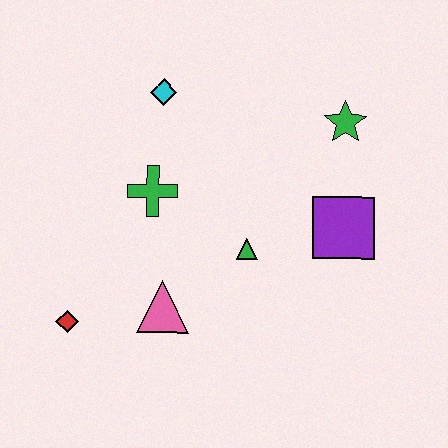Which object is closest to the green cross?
The cyan diamond is closest to the green cross.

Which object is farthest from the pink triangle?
The green star is farthest from the pink triangle.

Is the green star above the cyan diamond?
No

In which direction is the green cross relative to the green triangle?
The green cross is to the left of the green triangle.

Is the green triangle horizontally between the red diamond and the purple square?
Yes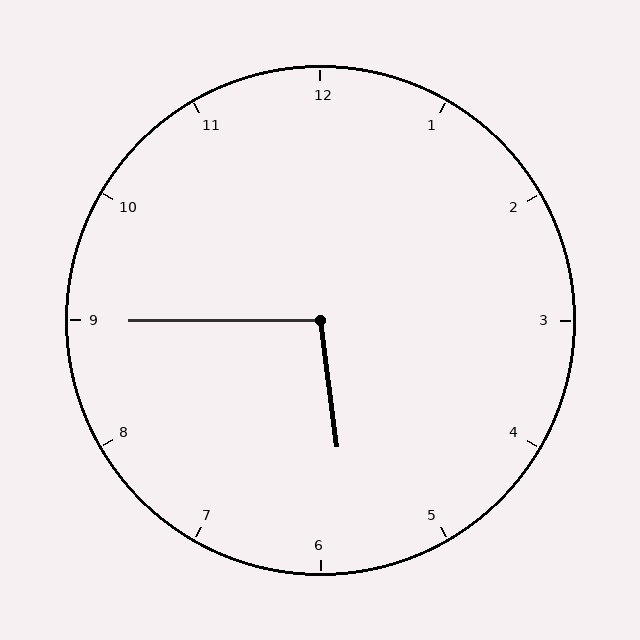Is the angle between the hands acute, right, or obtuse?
It is obtuse.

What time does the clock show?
5:45.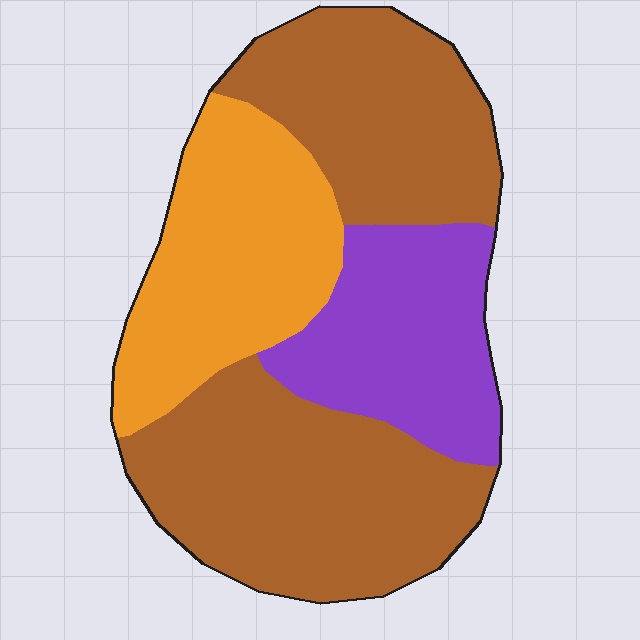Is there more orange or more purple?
Orange.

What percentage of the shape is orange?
Orange covers roughly 25% of the shape.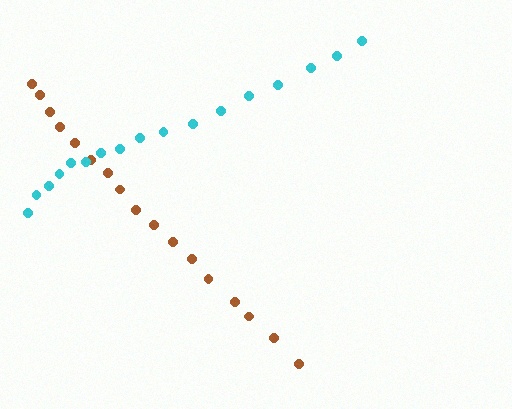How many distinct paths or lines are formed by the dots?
There are 2 distinct paths.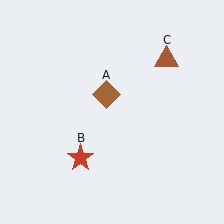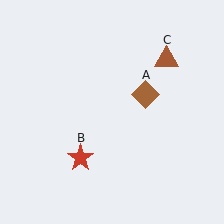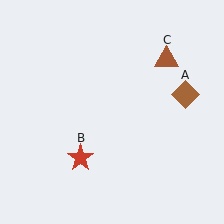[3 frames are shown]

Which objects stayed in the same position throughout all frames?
Red star (object B) and brown triangle (object C) remained stationary.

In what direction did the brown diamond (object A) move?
The brown diamond (object A) moved right.